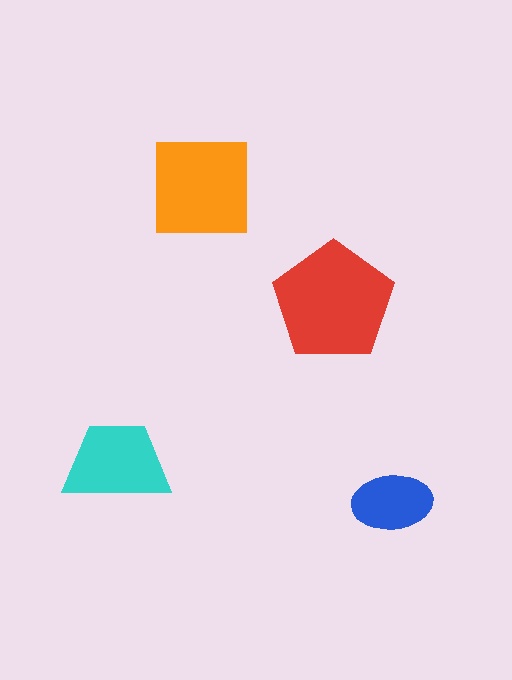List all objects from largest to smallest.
The red pentagon, the orange square, the cyan trapezoid, the blue ellipse.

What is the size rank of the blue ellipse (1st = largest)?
4th.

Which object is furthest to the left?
The cyan trapezoid is leftmost.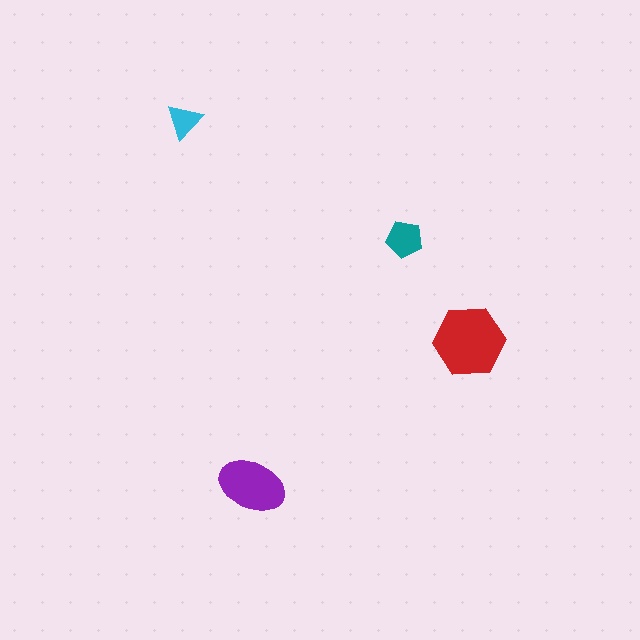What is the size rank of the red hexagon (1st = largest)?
1st.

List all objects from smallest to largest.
The cyan triangle, the teal pentagon, the purple ellipse, the red hexagon.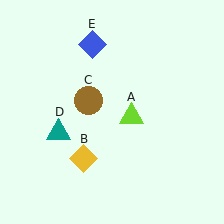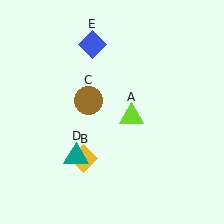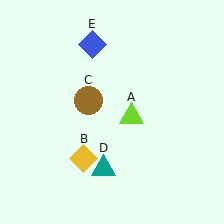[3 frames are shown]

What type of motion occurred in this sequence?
The teal triangle (object D) rotated counterclockwise around the center of the scene.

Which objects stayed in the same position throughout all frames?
Lime triangle (object A) and yellow diamond (object B) and brown circle (object C) and blue diamond (object E) remained stationary.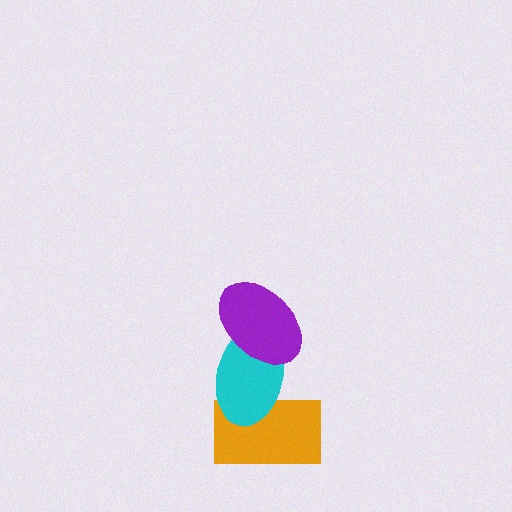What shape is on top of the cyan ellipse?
The purple ellipse is on top of the cyan ellipse.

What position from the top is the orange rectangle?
The orange rectangle is 3rd from the top.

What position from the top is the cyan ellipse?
The cyan ellipse is 2nd from the top.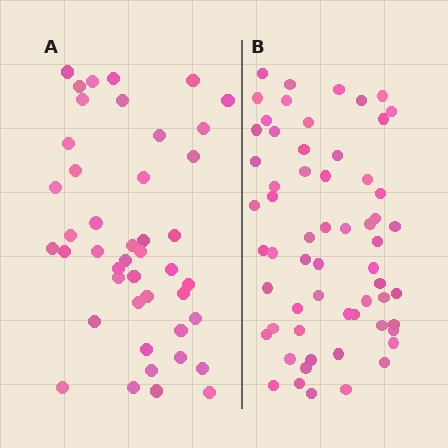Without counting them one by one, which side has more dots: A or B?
Region B (the right region) has more dots.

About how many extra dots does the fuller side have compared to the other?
Region B has approximately 15 more dots than region A.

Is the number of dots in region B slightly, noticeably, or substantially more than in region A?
Region B has noticeably more, but not dramatically so. The ratio is roughly 1.4 to 1.